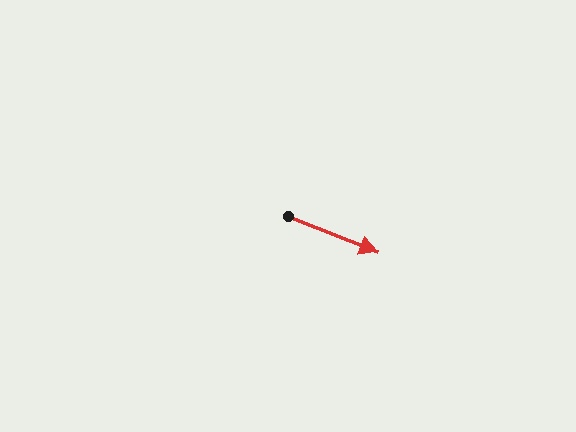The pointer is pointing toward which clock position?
Roughly 4 o'clock.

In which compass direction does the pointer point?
East.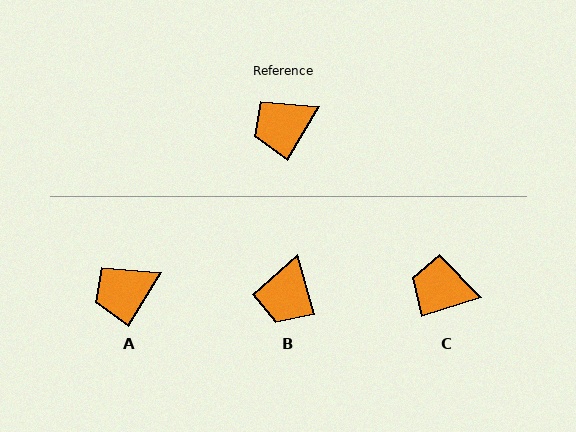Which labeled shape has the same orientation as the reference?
A.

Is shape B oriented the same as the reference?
No, it is off by about 47 degrees.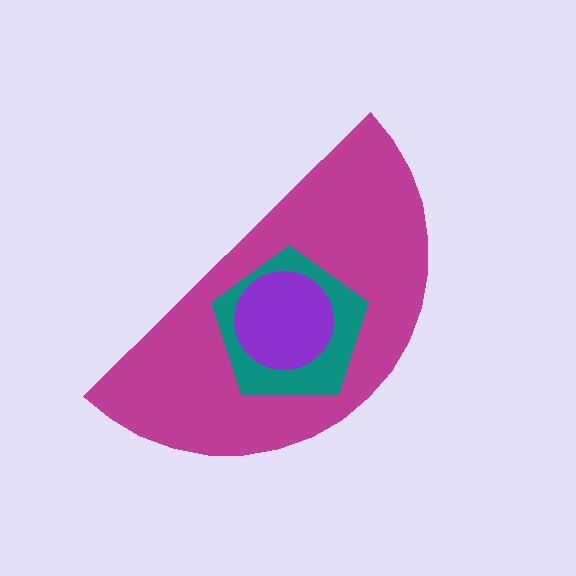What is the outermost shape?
The magenta semicircle.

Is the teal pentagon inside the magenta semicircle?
Yes.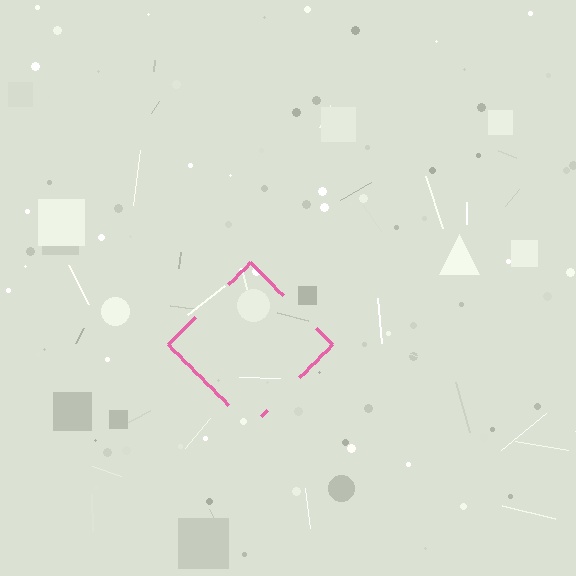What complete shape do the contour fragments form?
The contour fragments form a diamond.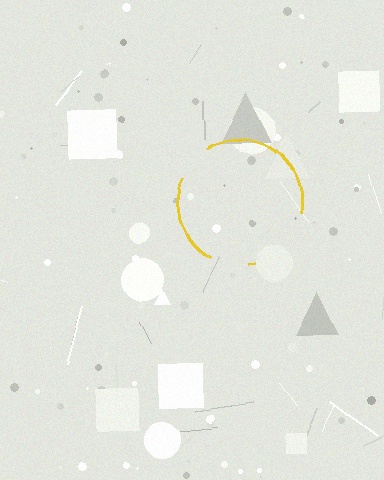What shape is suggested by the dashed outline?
The dashed outline suggests a circle.